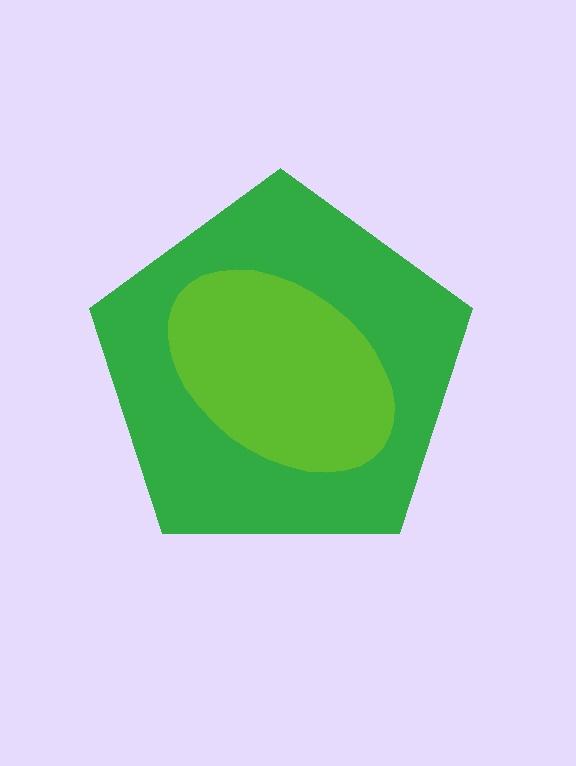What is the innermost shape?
The lime ellipse.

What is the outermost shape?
The green pentagon.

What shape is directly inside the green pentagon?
The lime ellipse.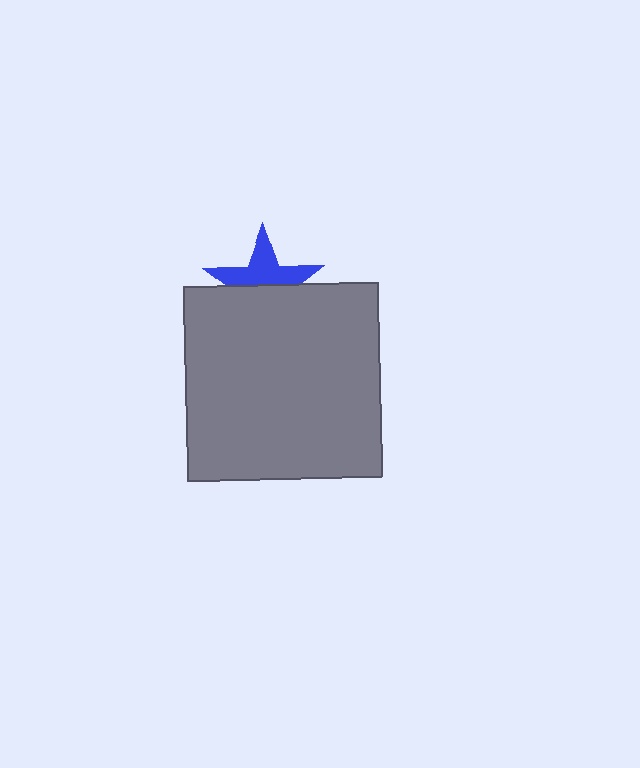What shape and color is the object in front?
The object in front is a gray square.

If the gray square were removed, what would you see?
You would see the complete blue star.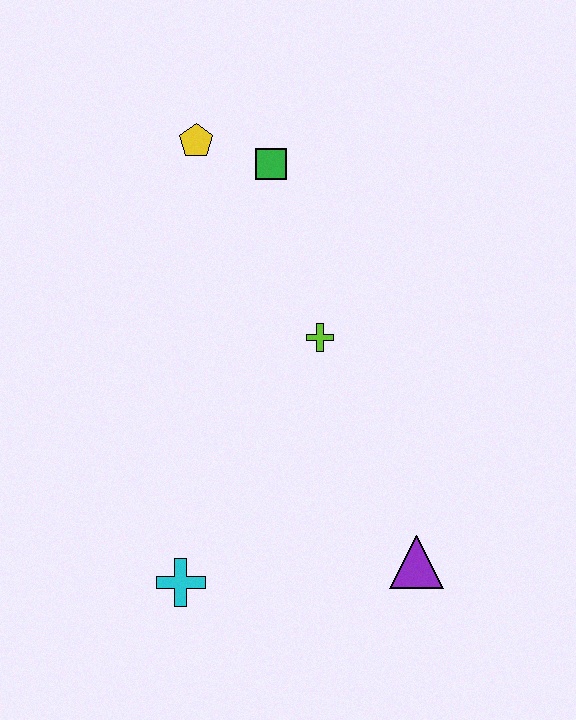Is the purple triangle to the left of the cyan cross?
No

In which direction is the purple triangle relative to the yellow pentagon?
The purple triangle is below the yellow pentagon.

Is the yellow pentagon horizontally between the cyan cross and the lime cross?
Yes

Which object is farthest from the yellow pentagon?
The purple triangle is farthest from the yellow pentagon.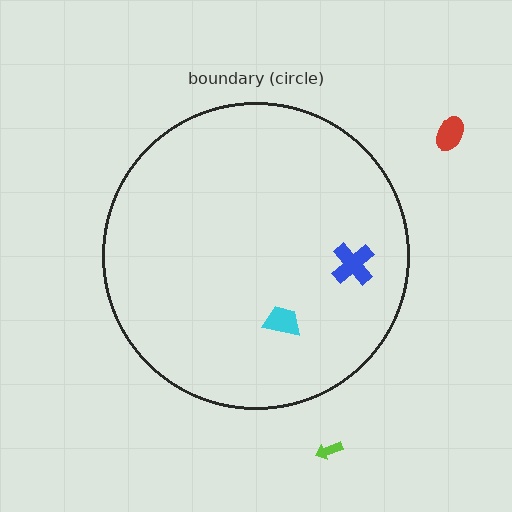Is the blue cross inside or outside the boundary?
Inside.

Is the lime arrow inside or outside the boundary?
Outside.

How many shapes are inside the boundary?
2 inside, 2 outside.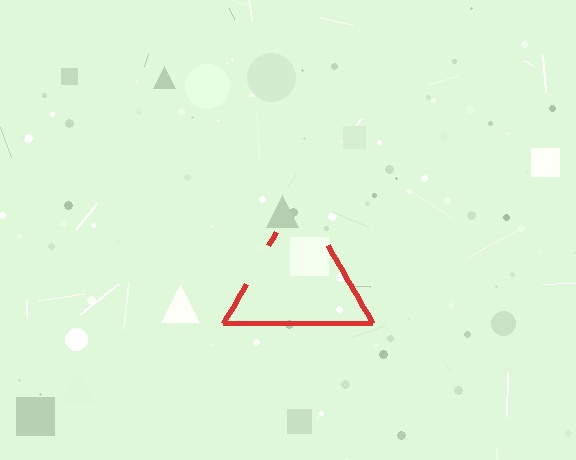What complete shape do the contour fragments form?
The contour fragments form a triangle.